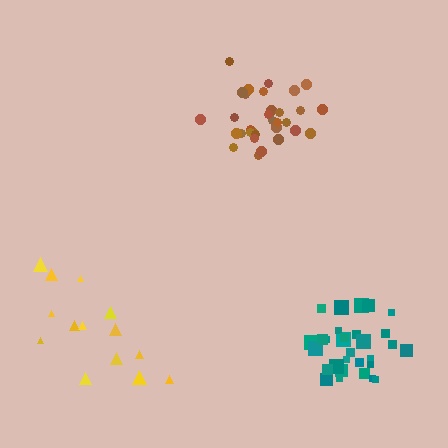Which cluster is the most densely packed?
Brown.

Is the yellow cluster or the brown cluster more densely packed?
Brown.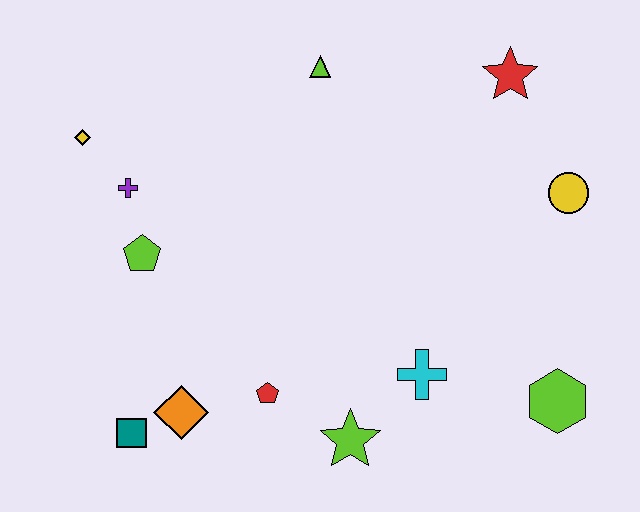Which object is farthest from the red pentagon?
The red star is farthest from the red pentagon.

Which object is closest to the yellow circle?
The red star is closest to the yellow circle.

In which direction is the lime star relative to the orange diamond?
The lime star is to the right of the orange diamond.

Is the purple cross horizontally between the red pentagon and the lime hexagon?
No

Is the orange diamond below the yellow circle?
Yes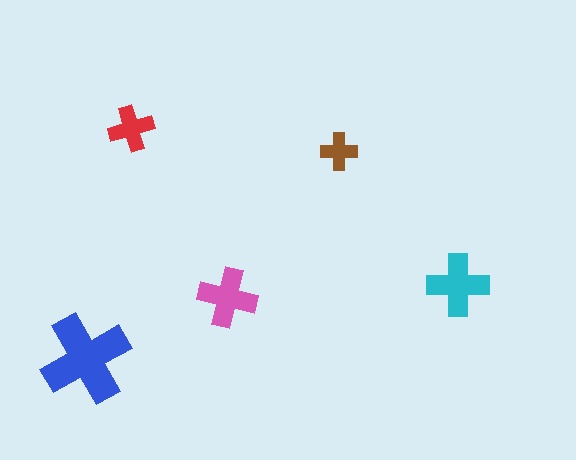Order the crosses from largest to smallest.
the blue one, the cyan one, the pink one, the red one, the brown one.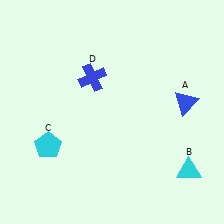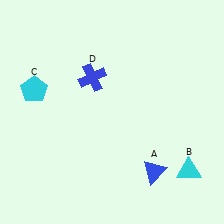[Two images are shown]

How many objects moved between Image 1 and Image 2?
2 objects moved between the two images.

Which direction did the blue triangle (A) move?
The blue triangle (A) moved down.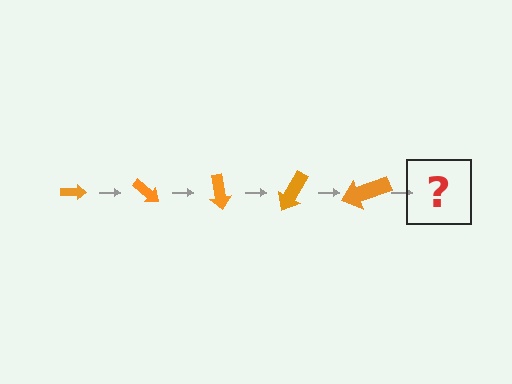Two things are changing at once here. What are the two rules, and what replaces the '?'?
The two rules are that the arrow grows larger each step and it rotates 40 degrees each step. The '?' should be an arrow, larger than the previous one and rotated 200 degrees from the start.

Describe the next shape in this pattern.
It should be an arrow, larger than the previous one and rotated 200 degrees from the start.